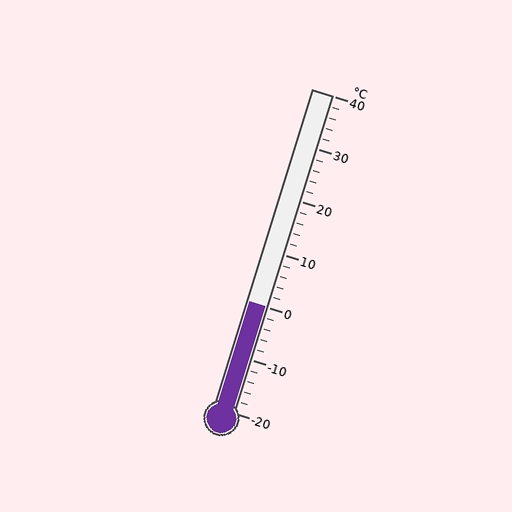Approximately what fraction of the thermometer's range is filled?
The thermometer is filled to approximately 35% of its range.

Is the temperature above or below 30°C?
The temperature is below 30°C.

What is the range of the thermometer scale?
The thermometer scale ranges from -20°C to 40°C.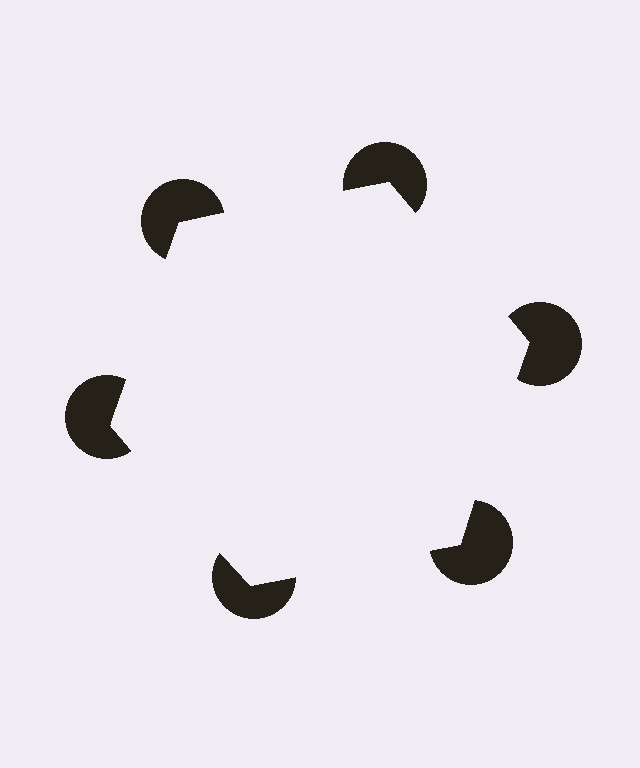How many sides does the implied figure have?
6 sides.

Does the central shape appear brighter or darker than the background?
It typically appears slightly brighter than the background, even though no actual brightness change is drawn.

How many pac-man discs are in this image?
There are 6 — one at each vertex of the illusory hexagon.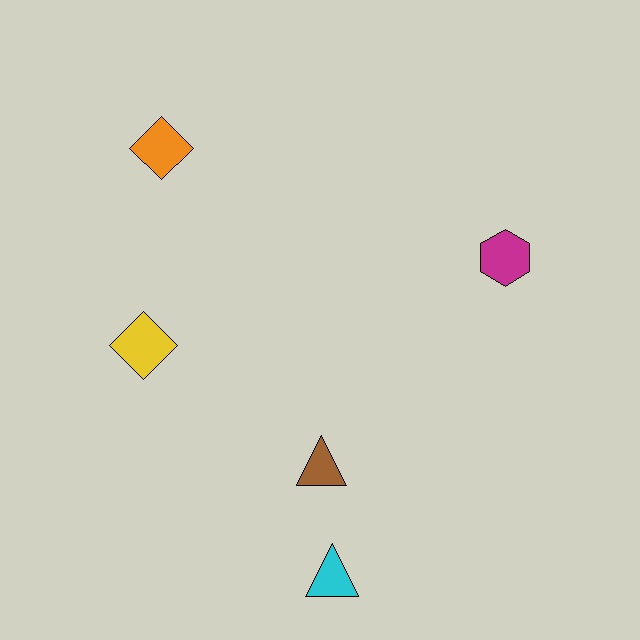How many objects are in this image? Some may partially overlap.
There are 5 objects.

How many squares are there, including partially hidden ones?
There are no squares.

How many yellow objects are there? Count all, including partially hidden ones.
There is 1 yellow object.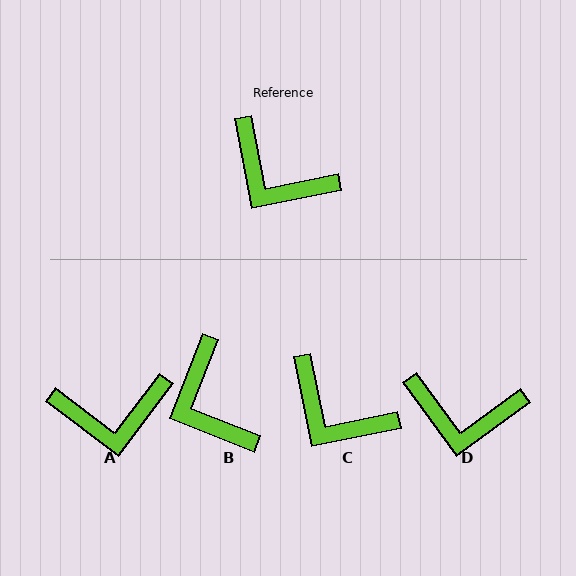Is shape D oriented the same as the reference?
No, it is off by about 25 degrees.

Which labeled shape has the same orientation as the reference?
C.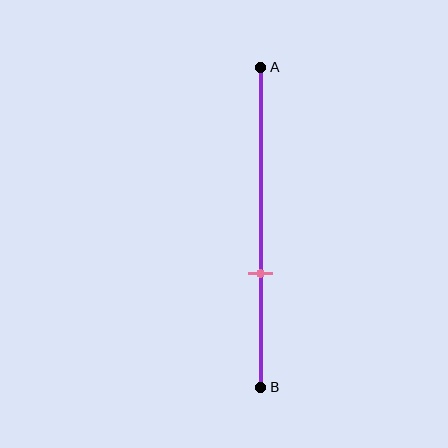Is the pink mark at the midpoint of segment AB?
No, the mark is at about 65% from A, not at the 50% midpoint.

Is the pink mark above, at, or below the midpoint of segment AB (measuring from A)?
The pink mark is below the midpoint of segment AB.